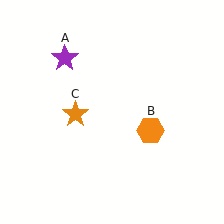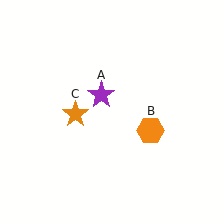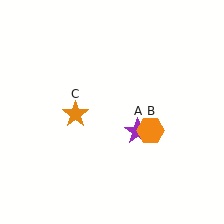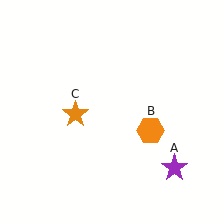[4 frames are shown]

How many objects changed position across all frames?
1 object changed position: purple star (object A).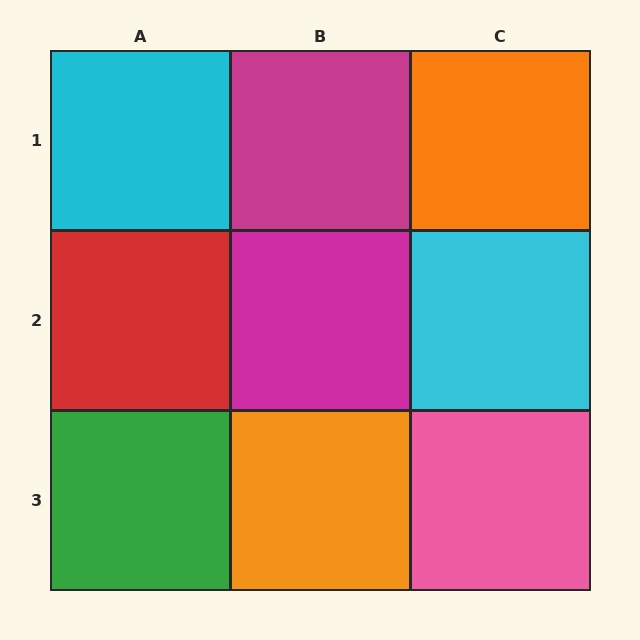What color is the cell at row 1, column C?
Orange.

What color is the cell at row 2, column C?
Cyan.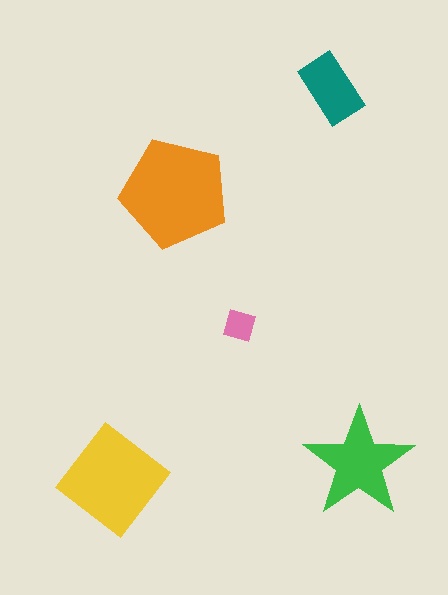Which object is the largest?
The orange pentagon.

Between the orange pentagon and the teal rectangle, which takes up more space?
The orange pentagon.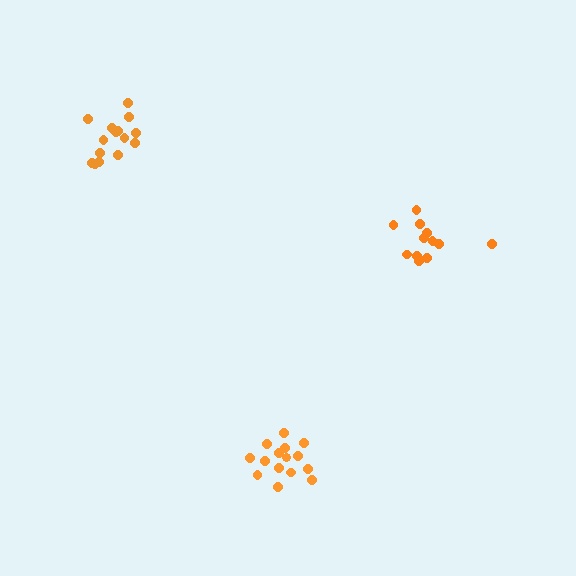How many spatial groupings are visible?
There are 3 spatial groupings.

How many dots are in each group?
Group 1: 15 dots, Group 2: 12 dots, Group 3: 15 dots (42 total).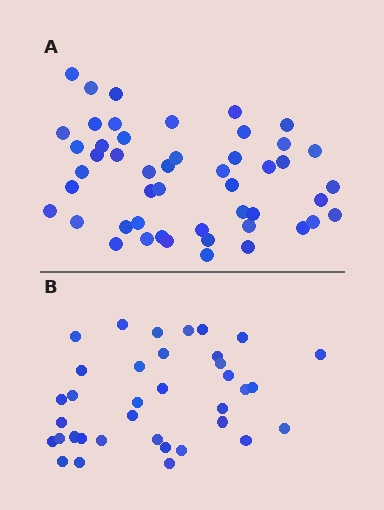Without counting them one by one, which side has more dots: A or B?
Region A (the top region) has more dots.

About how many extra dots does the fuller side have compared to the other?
Region A has approximately 15 more dots than region B.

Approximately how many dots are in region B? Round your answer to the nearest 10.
About 40 dots. (The exact count is 36, which rounds to 40.)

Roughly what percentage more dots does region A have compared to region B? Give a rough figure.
About 35% more.